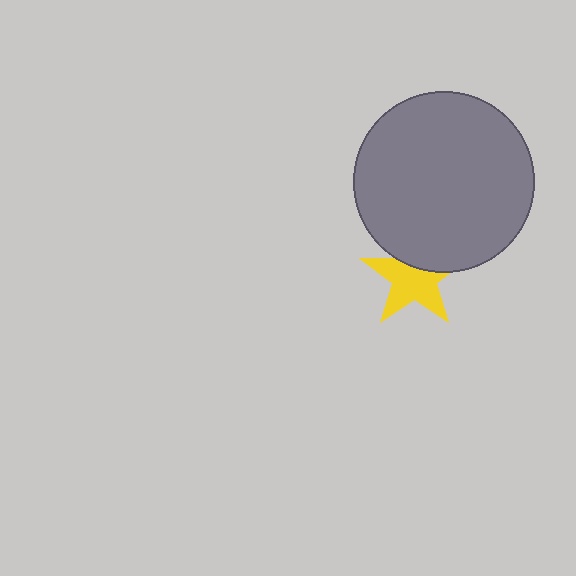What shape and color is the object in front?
The object in front is a gray circle.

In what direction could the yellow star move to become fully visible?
The yellow star could move down. That would shift it out from behind the gray circle entirely.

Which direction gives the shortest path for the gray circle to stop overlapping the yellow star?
Moving up gives the shortest separation.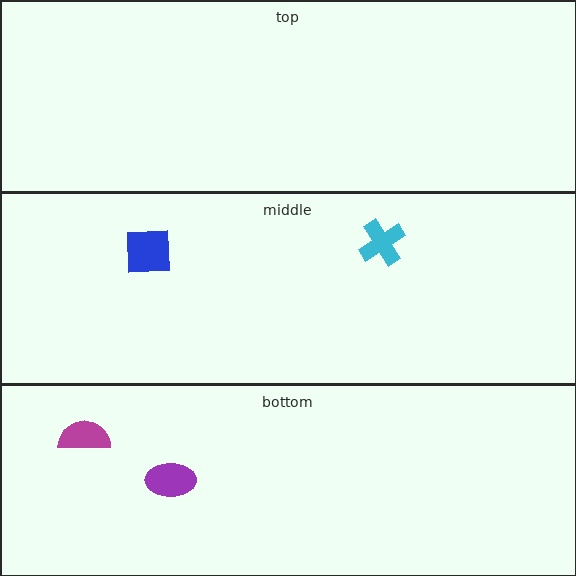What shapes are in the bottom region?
The magenta semicircle, the purple ellipse.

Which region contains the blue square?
The middle region.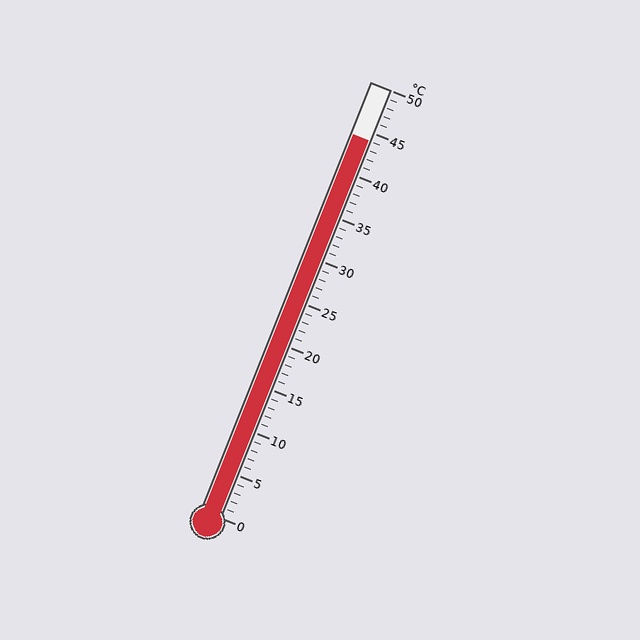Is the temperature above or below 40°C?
The temperature is above 40°C.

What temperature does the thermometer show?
The thermometer shows approximately 44°C.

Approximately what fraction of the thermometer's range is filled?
The thermometer is filled to approximately 90% of its range.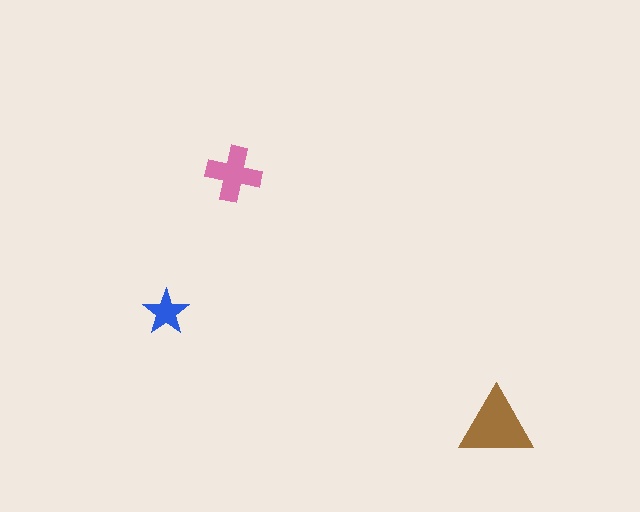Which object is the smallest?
The blue star.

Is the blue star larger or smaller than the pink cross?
Smaller.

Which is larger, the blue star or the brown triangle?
The brown triangle.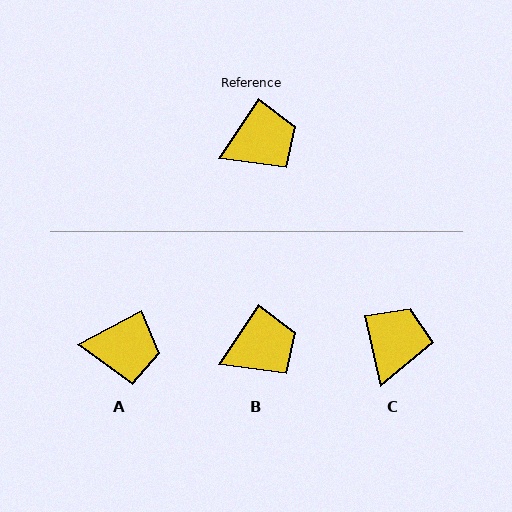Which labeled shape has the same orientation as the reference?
B.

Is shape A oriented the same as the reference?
No, it is off by about 29 degrees.